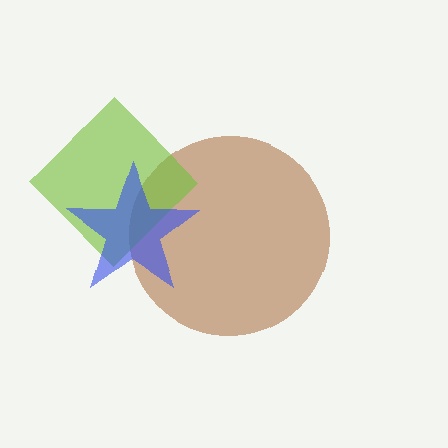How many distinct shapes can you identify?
There are 3 distinct shapes: a brown circle, a lime diamond, a blue star.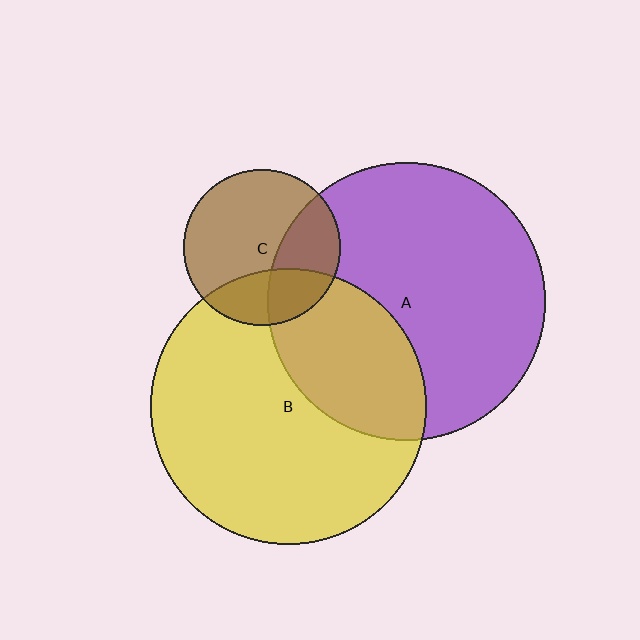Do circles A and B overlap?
Yes.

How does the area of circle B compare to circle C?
Approximately 3.1 times.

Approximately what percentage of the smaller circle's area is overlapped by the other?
Approximately 30%.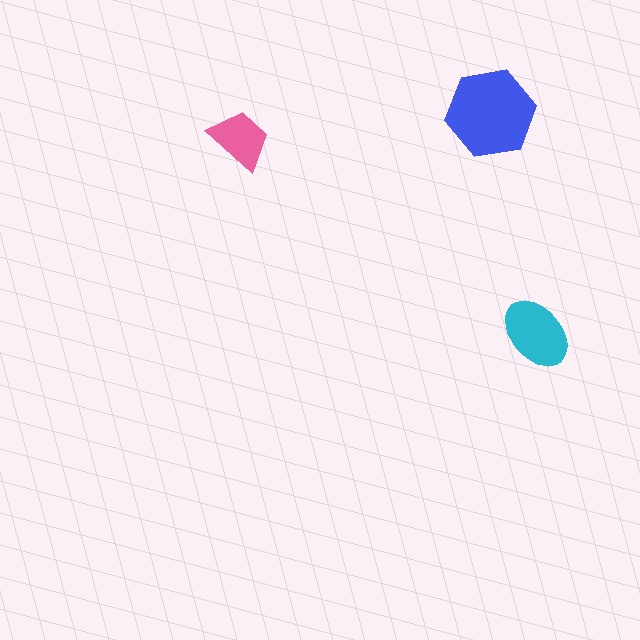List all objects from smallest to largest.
The pink trapezoid, the cyan ellipse, the blue hexagon.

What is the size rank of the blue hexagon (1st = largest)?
1st.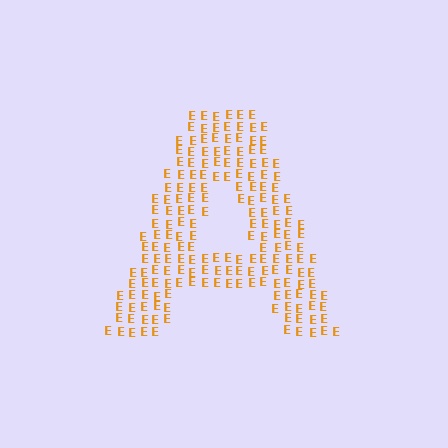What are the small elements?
The small elements are letter E's.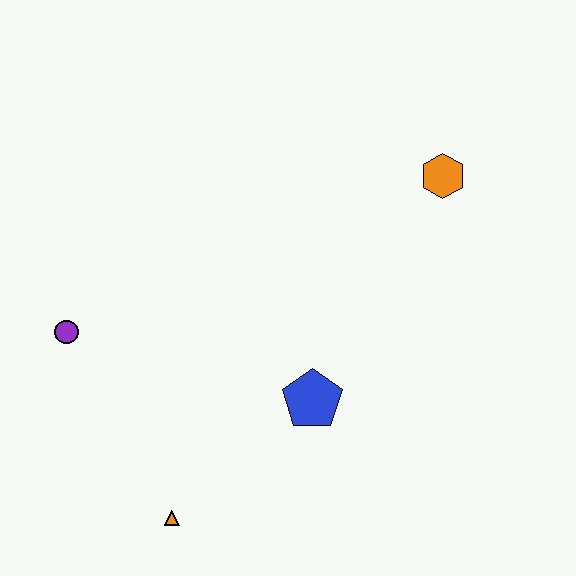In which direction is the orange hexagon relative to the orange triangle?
The orange hexagon is above the orange triangle.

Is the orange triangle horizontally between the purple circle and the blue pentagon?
Yes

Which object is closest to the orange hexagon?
The blue pentagon is closest to the orange hexagon.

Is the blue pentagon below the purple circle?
Yes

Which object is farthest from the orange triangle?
The orange hexagon is farthest from the orange triangle.